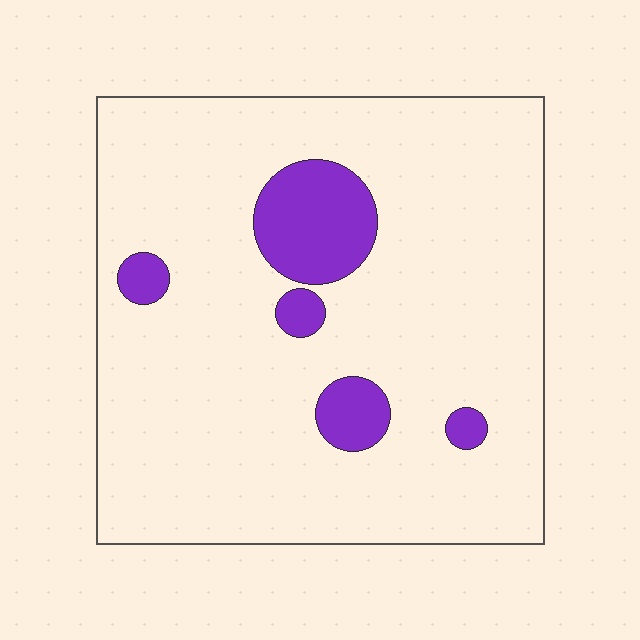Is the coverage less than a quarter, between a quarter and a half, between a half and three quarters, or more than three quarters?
Less than a quarter.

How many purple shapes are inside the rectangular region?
5.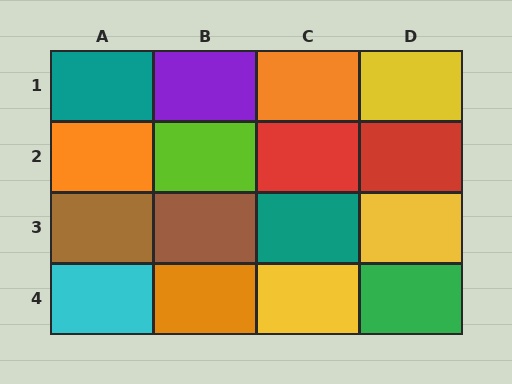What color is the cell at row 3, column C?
Teal.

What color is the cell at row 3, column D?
Yellow.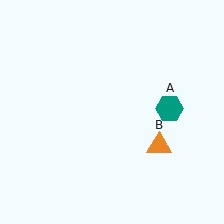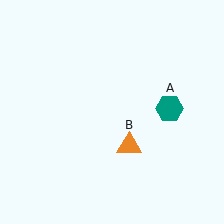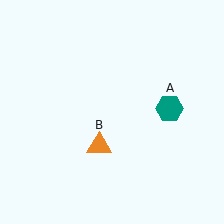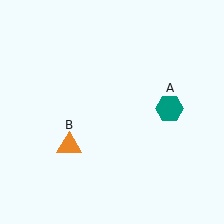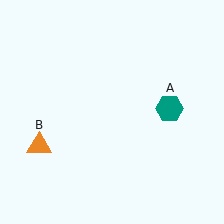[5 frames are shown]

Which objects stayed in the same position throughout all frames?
Teal hexagon (object A) remained stationary.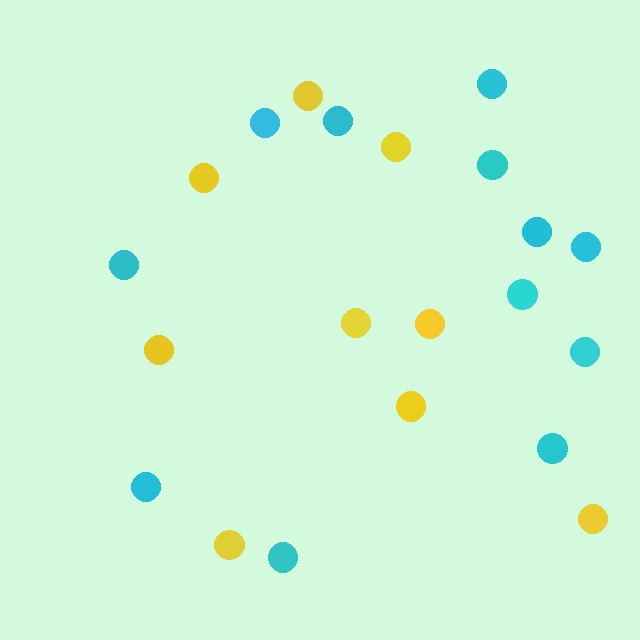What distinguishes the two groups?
There are 2 groups: one group of cyan circles (12) and one group of yellow circles (9).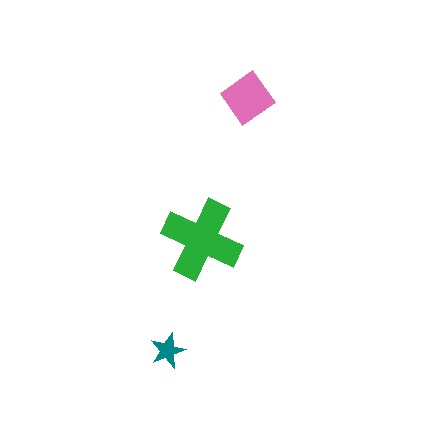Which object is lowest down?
The teal star is bottommost.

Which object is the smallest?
The teal star.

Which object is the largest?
The green cross.